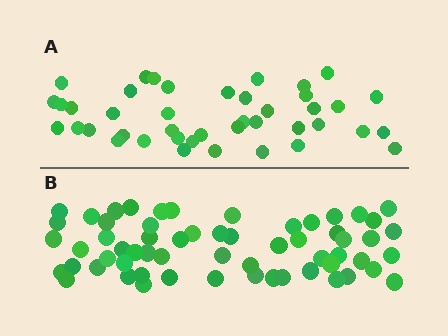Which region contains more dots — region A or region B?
Region B (the bottom region) has more dots.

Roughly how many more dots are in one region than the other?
Region B has approximately 20 more dots than region A.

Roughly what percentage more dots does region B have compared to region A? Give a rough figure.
About 45% more.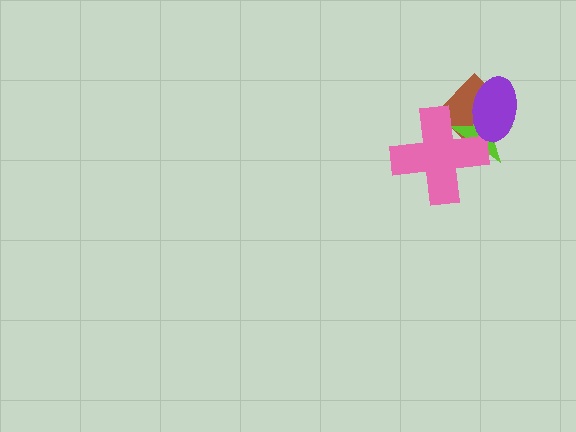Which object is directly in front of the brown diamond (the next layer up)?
The lime star is directly in front of the brown diamond.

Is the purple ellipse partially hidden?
No, no other shape covers it.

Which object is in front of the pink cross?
The purple ellipse is in front of the pink cross.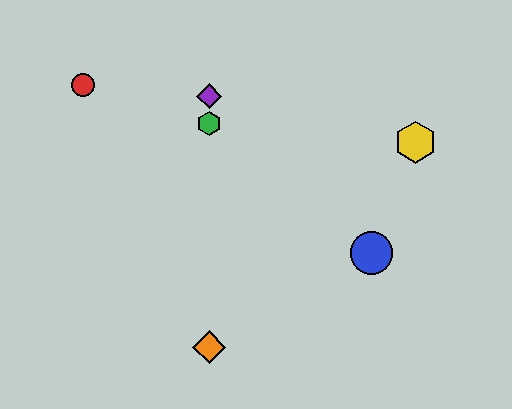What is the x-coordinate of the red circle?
The red circle is at x≈83.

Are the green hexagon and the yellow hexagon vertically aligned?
No, the green hexagon is at x≈209 and the yellow hexagon is at x≈416.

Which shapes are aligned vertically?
The green hexagon, the purple diamond, the orange diamond are aligned vertically.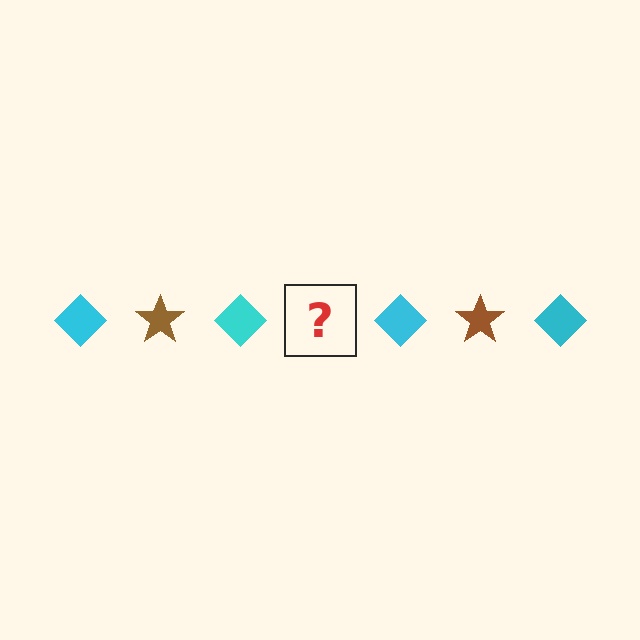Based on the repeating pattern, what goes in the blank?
The blank should be a brown star.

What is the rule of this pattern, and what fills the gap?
The rule is that the pattern alternates between cyan diamond and brown star. The gap should be filled with a brown star.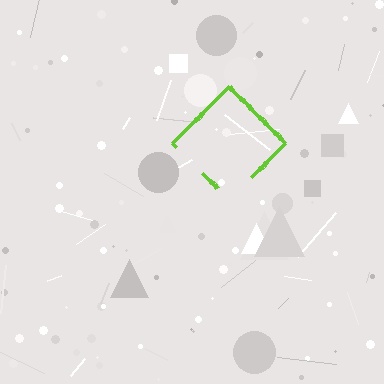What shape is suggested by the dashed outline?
The dashed outline suggests a diamond.